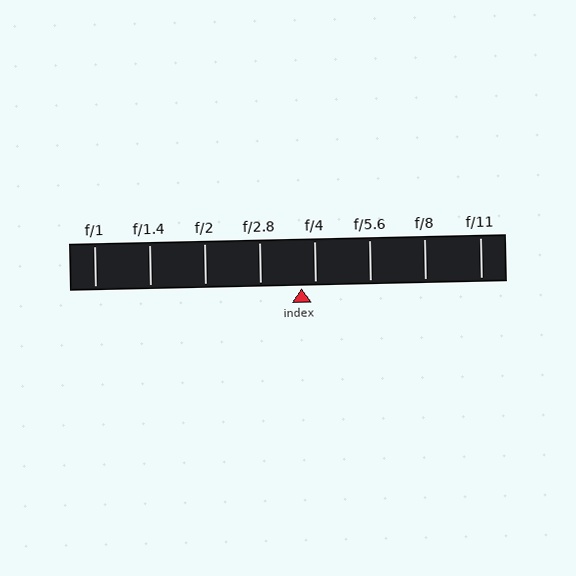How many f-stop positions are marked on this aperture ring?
There are 8 f-stop positions marked.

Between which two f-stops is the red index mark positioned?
The index mark is between f/2.8 and f/4.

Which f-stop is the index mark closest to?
The index mark is closest to f/4.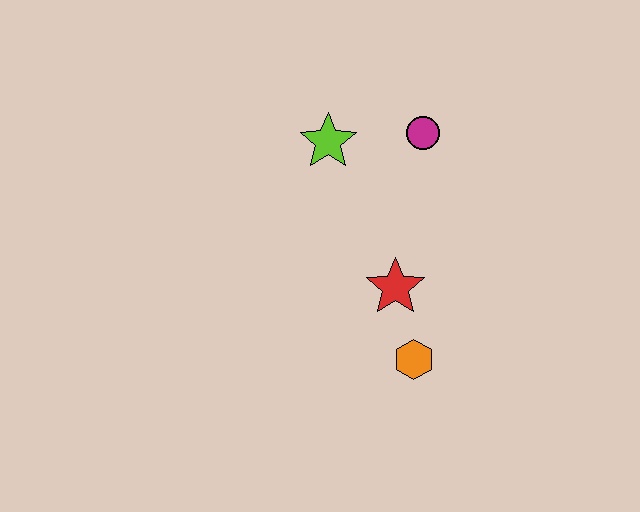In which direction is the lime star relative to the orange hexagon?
The lime star is above the orange hexagon.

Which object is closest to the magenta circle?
The lime star is closest to the magenta circle.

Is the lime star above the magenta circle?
No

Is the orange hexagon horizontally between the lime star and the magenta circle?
Yes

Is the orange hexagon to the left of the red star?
No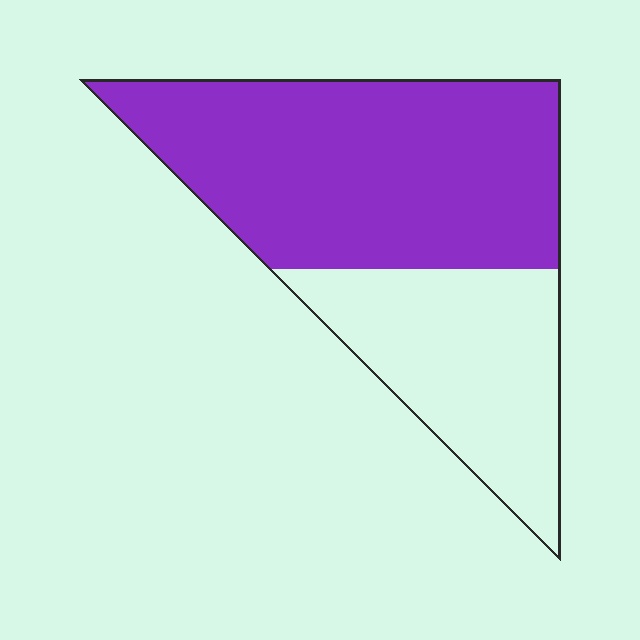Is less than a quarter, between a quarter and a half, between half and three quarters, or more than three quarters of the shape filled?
Between half and three quarters.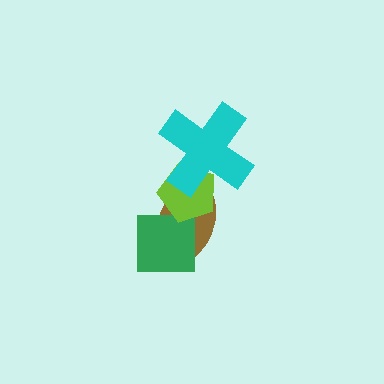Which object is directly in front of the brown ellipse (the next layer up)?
The green square is directly in front of the brown ellipse.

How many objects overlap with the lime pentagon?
2 objects overlap with the lime pentagon.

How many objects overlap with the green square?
1 object overlaps with the green square.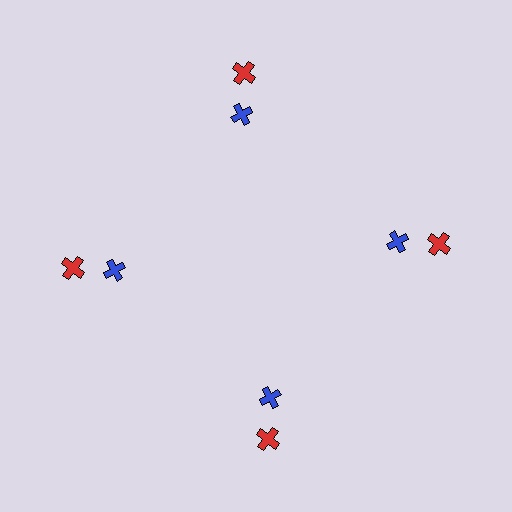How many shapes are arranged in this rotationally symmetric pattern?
There are 8 shapes, arranged in 4 groups of 2.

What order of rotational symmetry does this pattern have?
This pattern has 4-fold rotational symmetry.